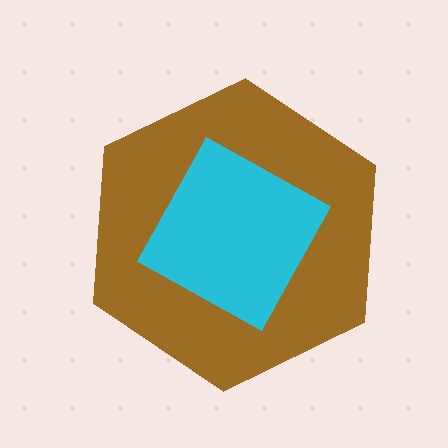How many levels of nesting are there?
2.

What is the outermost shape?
The brown hexagon.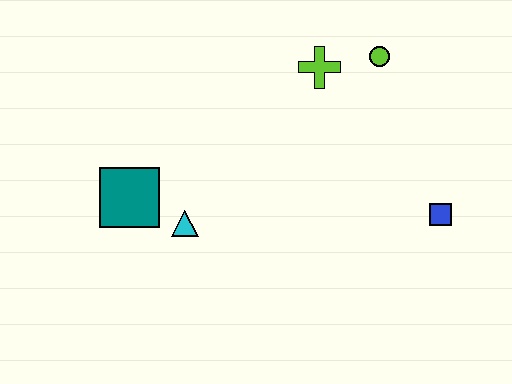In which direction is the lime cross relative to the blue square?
The lime cross is above the blue square.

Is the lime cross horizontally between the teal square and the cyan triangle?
No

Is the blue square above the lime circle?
No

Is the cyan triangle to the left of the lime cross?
Yes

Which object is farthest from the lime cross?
The teal square is farthest from the lime cross.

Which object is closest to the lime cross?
The lime circle is closest to the lime cross.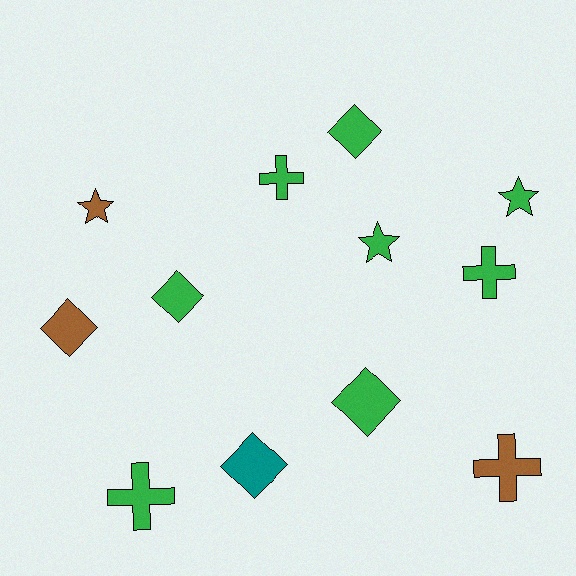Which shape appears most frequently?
Diamond, with 5 objects.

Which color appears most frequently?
Green, with 8 objects.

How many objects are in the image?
There are 12 objects.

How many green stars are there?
There are 2 green stars.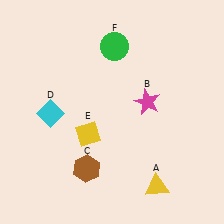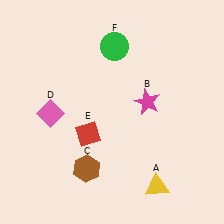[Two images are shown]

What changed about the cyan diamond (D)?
In Image 1, D is cyan. In Image 2, it changed to pink.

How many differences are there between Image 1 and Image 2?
There are 2 differences between the two images.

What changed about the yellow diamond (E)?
In Image 1, E is yellow. In Image 2, it changed to red.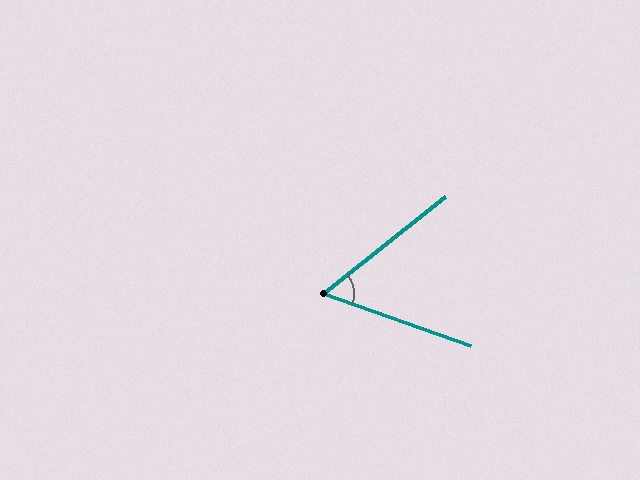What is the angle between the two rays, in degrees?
Approximately 58 degrees.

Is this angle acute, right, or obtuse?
It is acute.